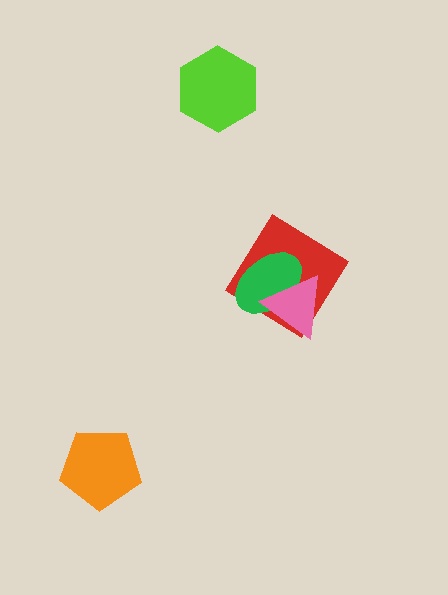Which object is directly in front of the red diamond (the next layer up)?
The green ellipse is directly in front of the red diamond.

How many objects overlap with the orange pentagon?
0 objects overlap with the orange pentagon.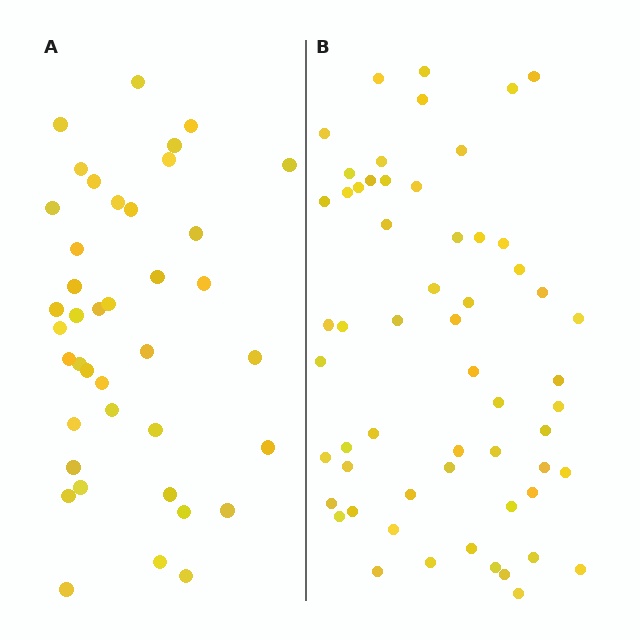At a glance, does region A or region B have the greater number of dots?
Region B (the right region) has more dots.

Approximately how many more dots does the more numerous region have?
Region B has approximately 20 more dots than region A.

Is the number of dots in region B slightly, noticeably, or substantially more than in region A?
Region B has substantially more. The ratio is roughly 1.4 to 1.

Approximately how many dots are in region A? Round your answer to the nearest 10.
About 40 dots.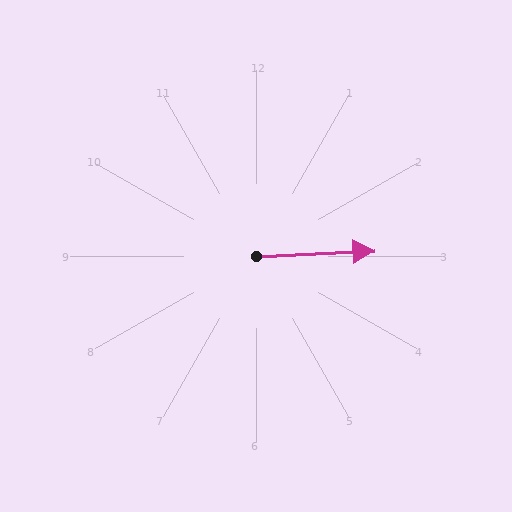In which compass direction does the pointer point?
East.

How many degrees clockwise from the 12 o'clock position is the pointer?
Approximately 87 degrees.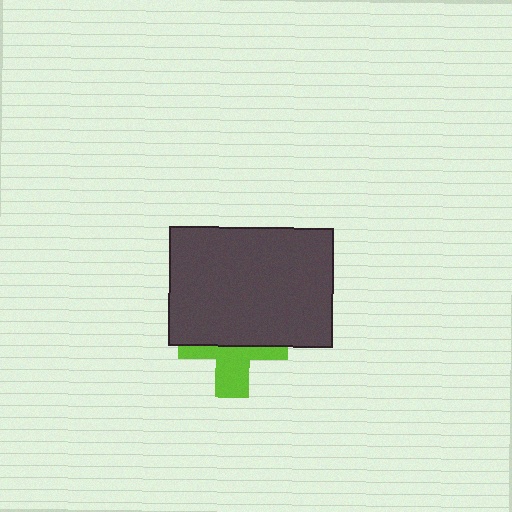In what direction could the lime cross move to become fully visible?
The lime cross could move down. That would shift it out from behind the dark gray rectangle entirely.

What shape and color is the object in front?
The object in front is a dark gray rectangle.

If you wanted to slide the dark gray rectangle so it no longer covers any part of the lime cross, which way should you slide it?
Slide it up — that is the most direct way to separate the two shapes.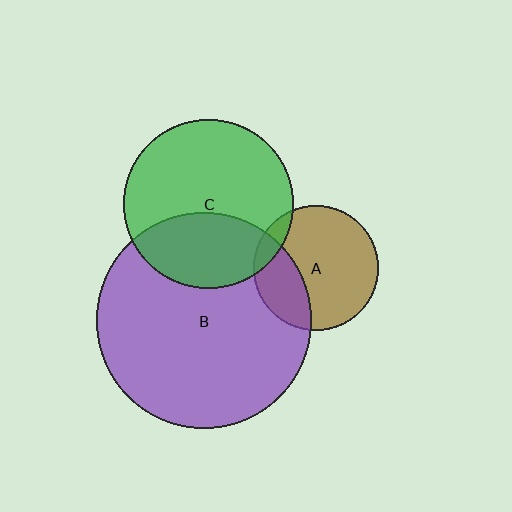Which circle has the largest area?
Circle B (purple).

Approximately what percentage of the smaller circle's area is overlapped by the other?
Approximately 35%.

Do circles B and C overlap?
Yes.